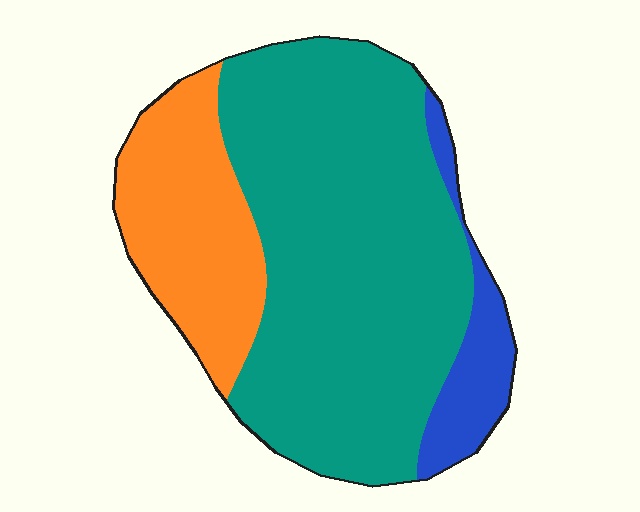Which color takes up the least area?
Blue, at roughly 10%.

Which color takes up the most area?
Teal, at roughly 65%.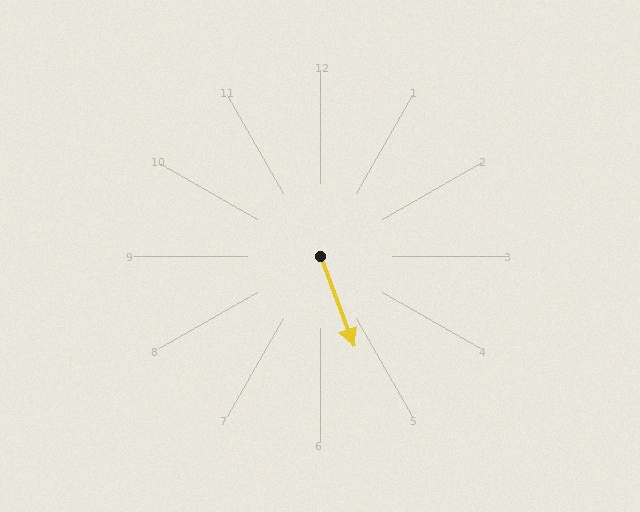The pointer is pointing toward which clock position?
Roughly 5 o'clock.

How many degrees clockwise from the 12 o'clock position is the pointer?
Approximately 160 degrees.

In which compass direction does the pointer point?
South.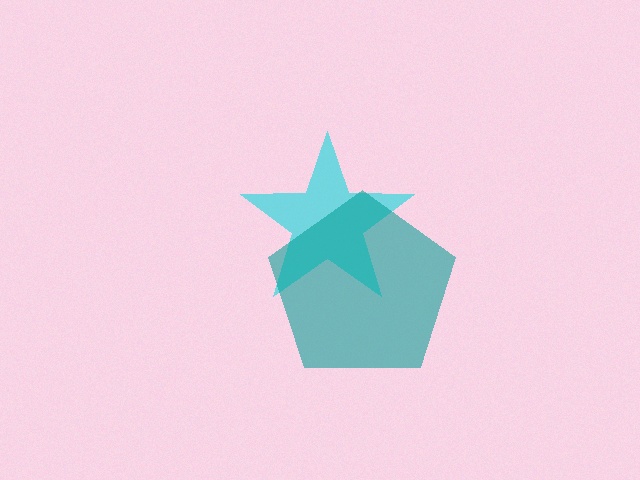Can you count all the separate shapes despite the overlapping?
Yes, there are 2 separate shapes.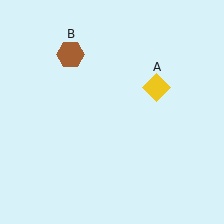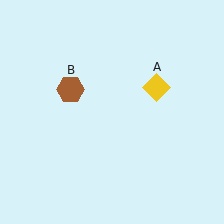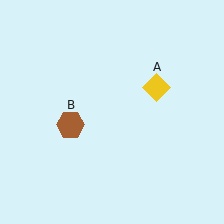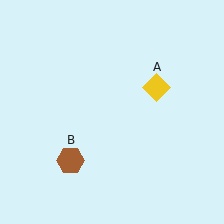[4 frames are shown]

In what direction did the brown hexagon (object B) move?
The brown hexagon (object B) moved down.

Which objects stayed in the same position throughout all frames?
Yellow diamond (object A) remained stationary.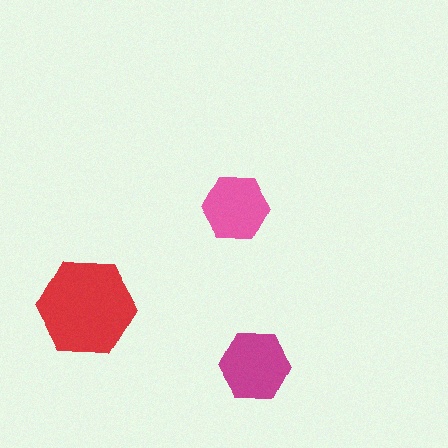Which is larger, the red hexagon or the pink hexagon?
The red one.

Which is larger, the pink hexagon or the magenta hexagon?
The magenta one.